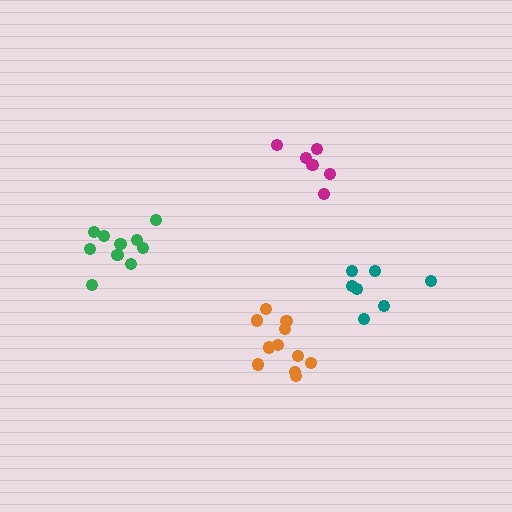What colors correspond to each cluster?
The clusters are colored: magenta, teal, green, orange.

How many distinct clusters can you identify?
There are 4 distinct clusters.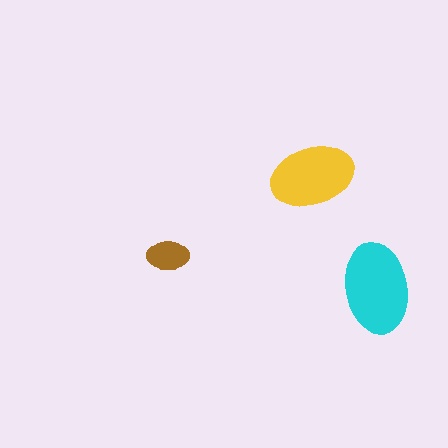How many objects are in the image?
There are 3 objects in the image.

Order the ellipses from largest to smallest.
the cyan one, the yellow one, the brown one.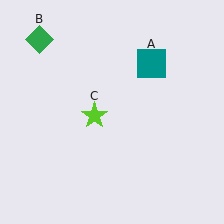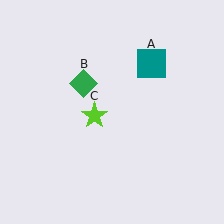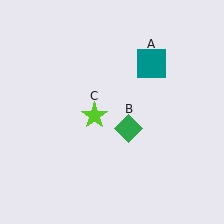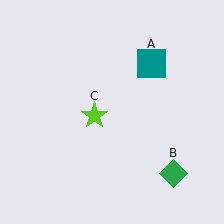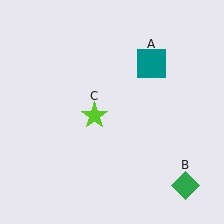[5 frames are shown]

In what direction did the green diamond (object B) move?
The green diamond (object B) moved down and to the right.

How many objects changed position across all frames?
1 object changed position: green diamond (object B).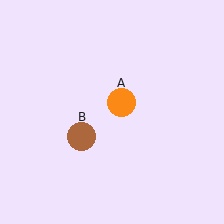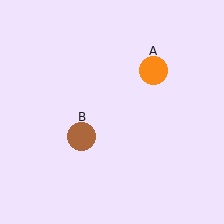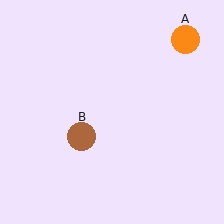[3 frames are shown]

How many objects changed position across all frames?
1 object changed position: orange circle (object A).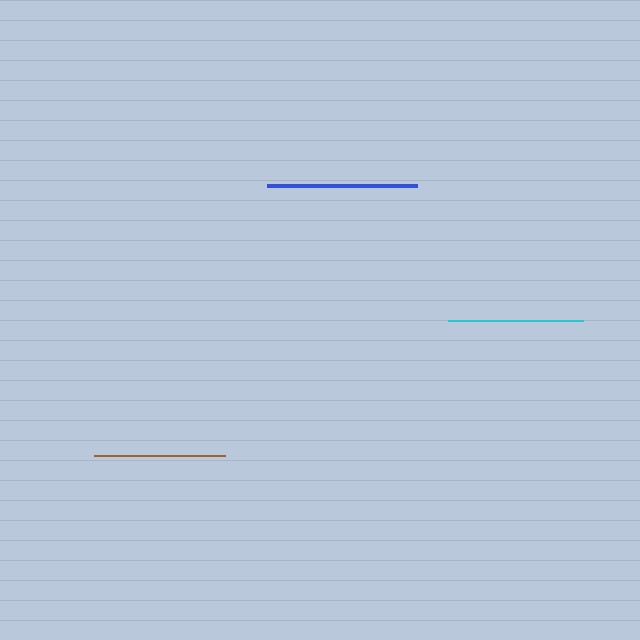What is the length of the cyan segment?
The cyan segment is approximately 134 pixels long.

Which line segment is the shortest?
The brown line is the shortest at approximately 130 pixels.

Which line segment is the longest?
The blue line is the longest at approximately 150 pixels.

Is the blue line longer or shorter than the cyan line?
The blue line is longer than the cyan line.